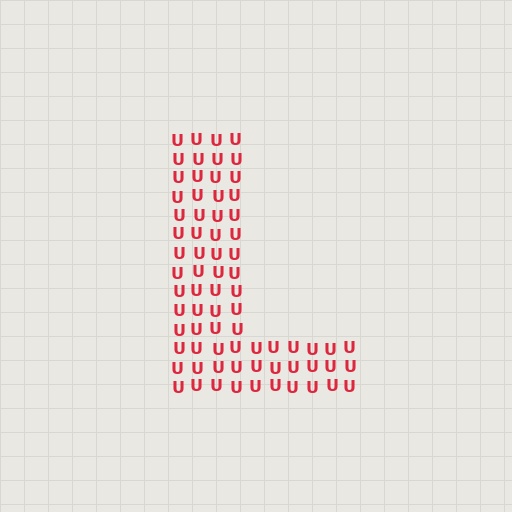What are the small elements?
The small elements are letter U's.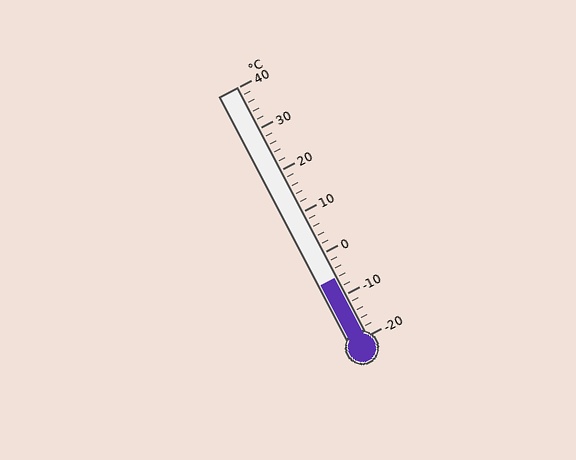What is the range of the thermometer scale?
The thermometer scale ranges from -20°C to 40°C.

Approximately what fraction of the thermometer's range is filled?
The thermometer is filled to approximately 25% of its range.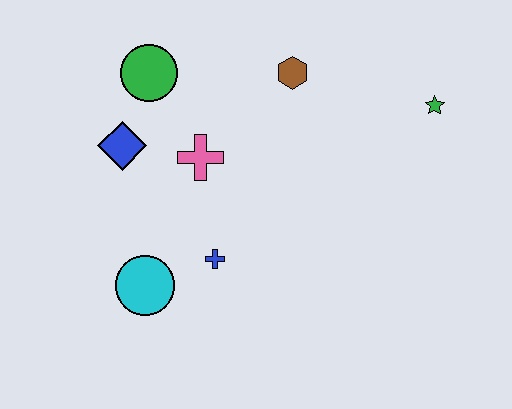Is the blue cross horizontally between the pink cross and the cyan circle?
No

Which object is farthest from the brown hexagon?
The cyan circle is farthest from the brown hexagon.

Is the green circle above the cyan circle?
Yes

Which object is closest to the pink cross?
The blue diamond is closest to the pink cross.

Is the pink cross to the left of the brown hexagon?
Yes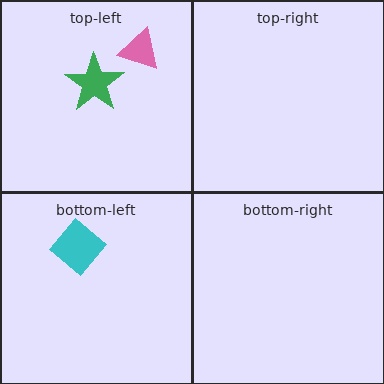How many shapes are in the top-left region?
2.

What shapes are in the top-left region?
The pink triangle, the green star.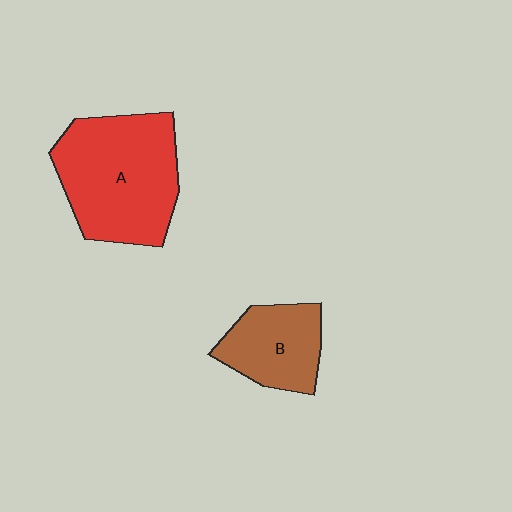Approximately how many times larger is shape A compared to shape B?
Approximately 1.9 times.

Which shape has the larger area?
Shape A (red).